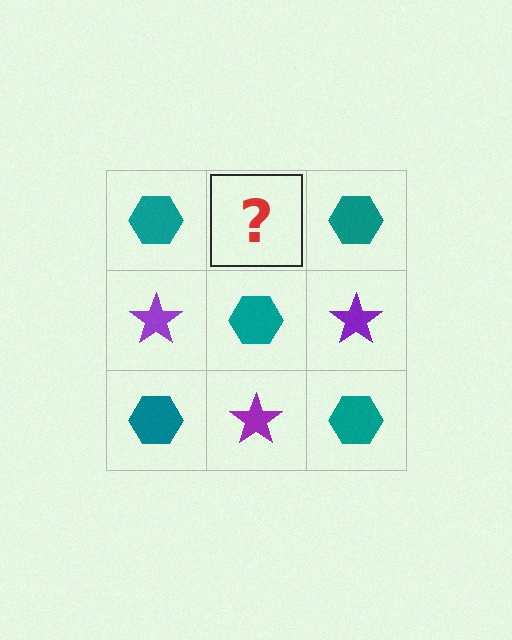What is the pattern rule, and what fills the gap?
The rule is that it alternates teal hexagon and purple star in a checkerboard pattern. The gap should be filled with a purple star.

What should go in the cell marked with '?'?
The missing cell should contain a purple star.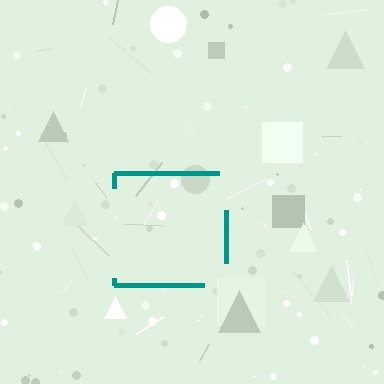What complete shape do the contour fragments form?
The contour fragments form a square.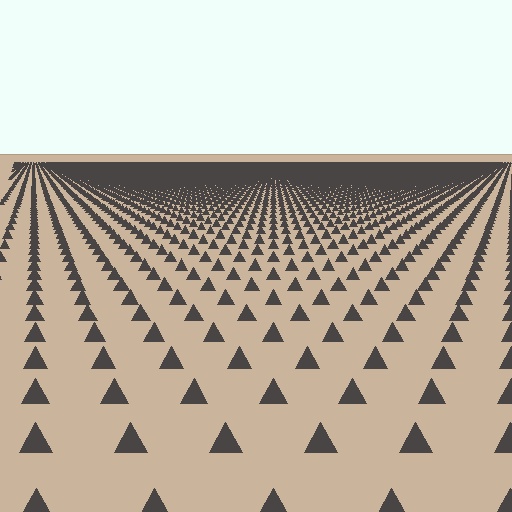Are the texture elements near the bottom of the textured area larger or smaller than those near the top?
Larger. Near the bottom, elements are closer to the viewer and appear at a bigger on-screen size.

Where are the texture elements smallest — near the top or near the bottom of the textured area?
Near the top.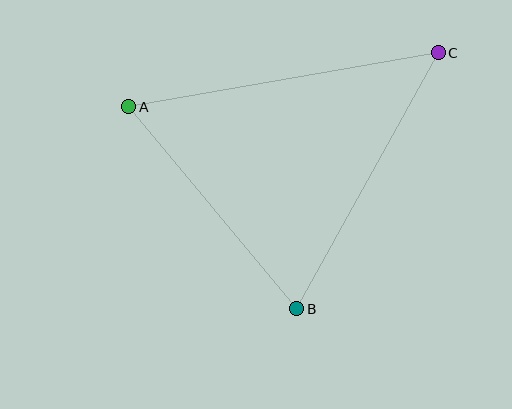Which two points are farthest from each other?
Points A and C are farthest from each other.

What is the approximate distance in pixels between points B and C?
The distance between B and C is approximately 292 pixels.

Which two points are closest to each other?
Points A and B are closest to each other.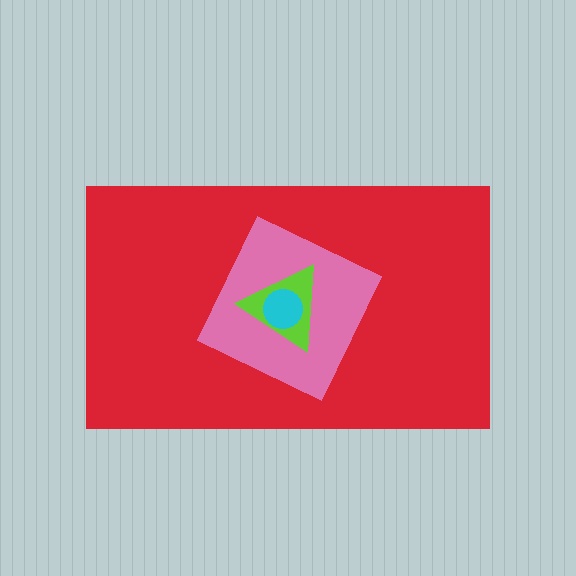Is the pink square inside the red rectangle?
Yes.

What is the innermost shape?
The cyan circle.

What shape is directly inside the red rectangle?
The pink square.